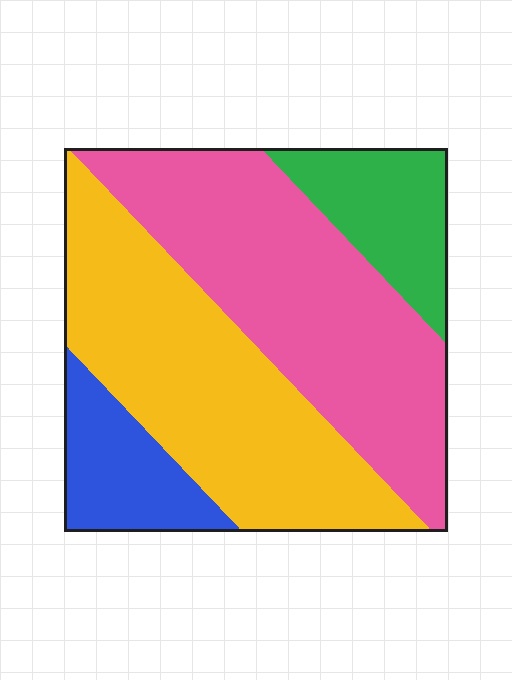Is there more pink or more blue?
Pink.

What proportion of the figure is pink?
Pink takes up about two fifths (2/5) of the figure.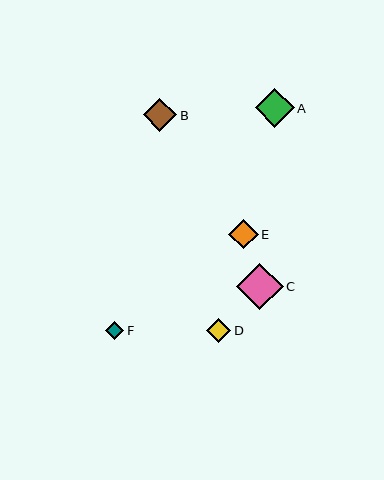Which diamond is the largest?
Diamond C is the largest with a size of approximately 46 pixels.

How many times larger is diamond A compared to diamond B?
Diamond A is approximately 1.2 times the size of diamond B.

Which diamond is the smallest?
Diamond F is the smallest with a size of approximately 18 pixels.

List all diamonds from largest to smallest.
From largest to smallest: C, A, B, E, D, F.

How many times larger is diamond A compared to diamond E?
Diamond A is approximately 1.3 times the size of diamond E.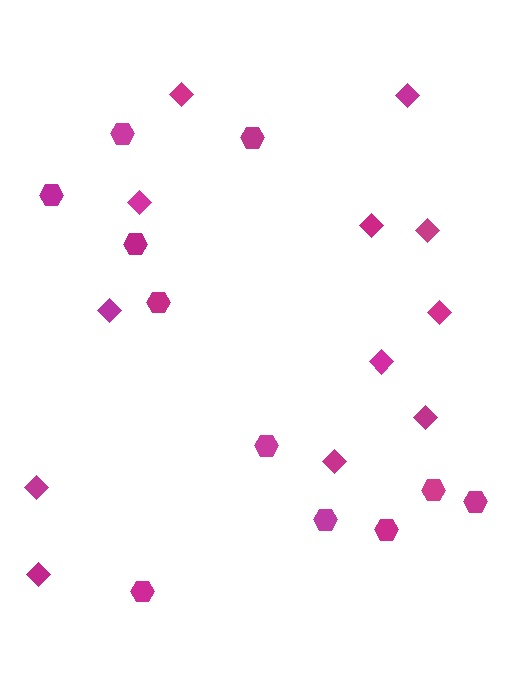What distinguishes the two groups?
There are 2 groups: one group of hexagons (11) and one group of diamonds (12).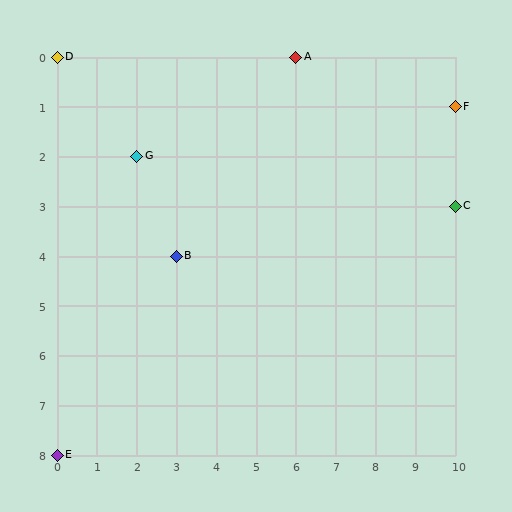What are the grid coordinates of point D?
Point D is at grid coordinates (0, 0).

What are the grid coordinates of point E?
Point E is at grid coordinates (0, 8).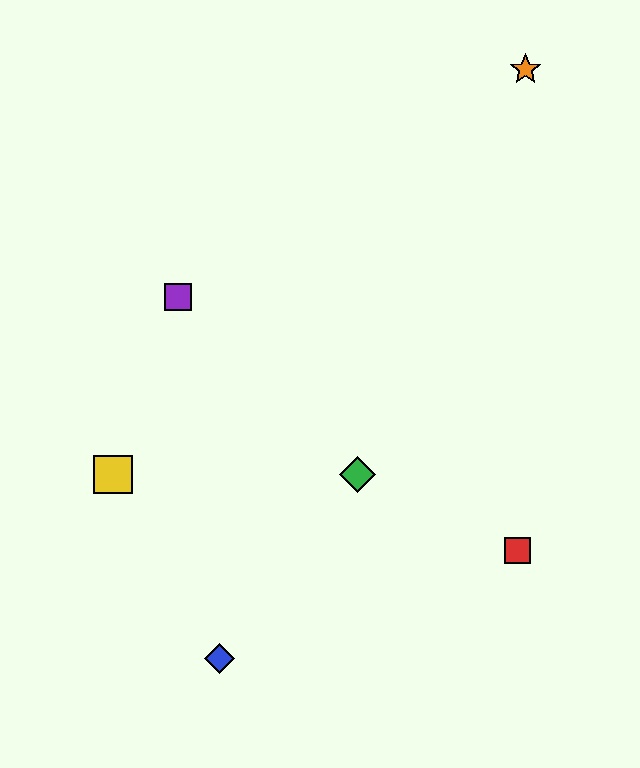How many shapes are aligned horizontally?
2 shapes (the green diamond, the yellow square) are aligned horizontally.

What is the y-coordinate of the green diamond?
The green diamond is at y≈475.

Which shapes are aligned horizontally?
The green diamond, the yellow square are aligned horizontally.